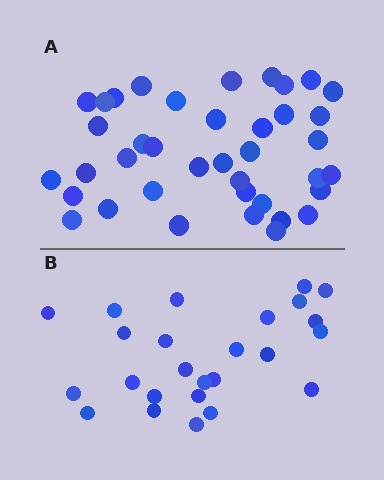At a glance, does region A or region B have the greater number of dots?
Region A (the top region) has more dots.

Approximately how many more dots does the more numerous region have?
Region A has approximately 15 more dots than region B.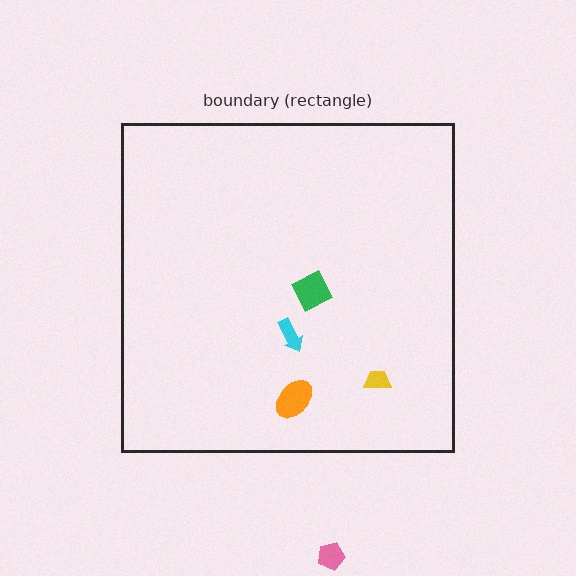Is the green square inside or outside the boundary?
Inside.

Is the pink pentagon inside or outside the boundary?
Outside.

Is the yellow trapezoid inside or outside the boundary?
Inside.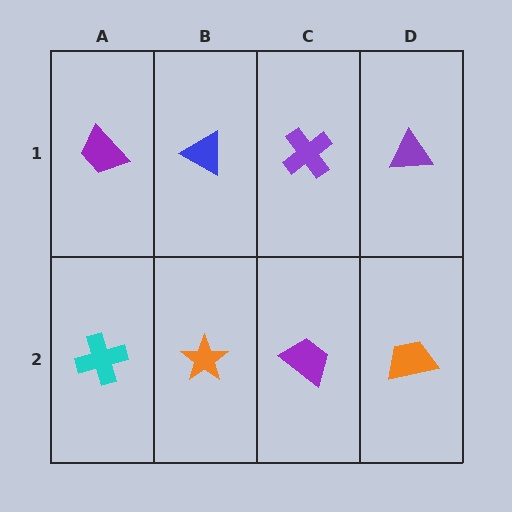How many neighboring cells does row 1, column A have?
2.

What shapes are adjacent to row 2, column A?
A purple trapezoid (row 1, column A), an orange star (row 2, column B).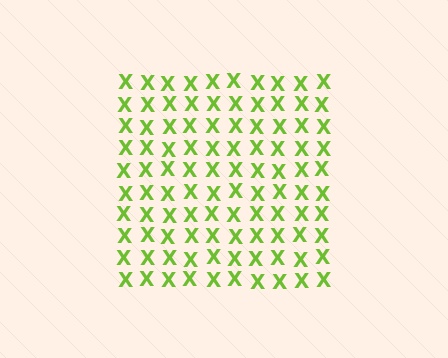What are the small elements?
The small elements are letter X's.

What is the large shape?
The large shape is a square.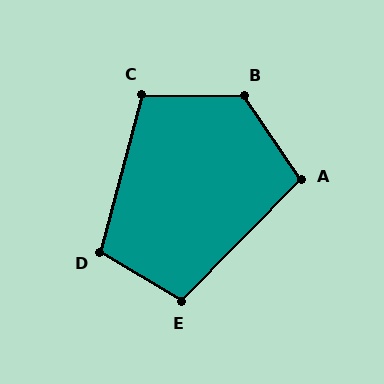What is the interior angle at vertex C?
Approximately 104 degrees (obtuse).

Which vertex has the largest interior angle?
B, at approximately 125 degrees.